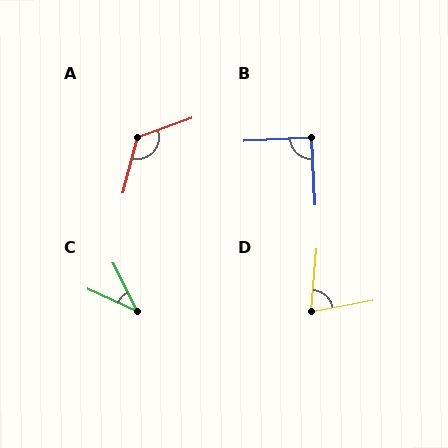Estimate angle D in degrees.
Approximately 74 degrees.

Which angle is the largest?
A, at approximately 124 degrees.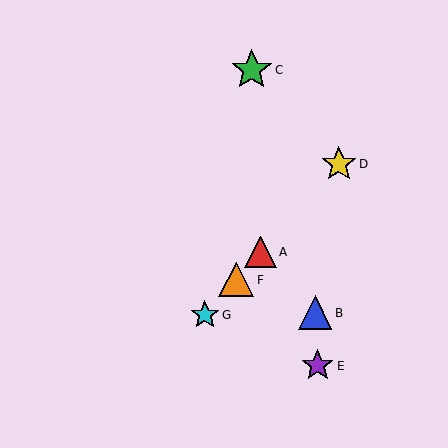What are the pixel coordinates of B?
Object B is at (315, 313).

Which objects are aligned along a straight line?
Objects A, D, F, G are aligned along a straight line.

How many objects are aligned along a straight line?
4 objects (A, D, F, G) are aligned along a straight line.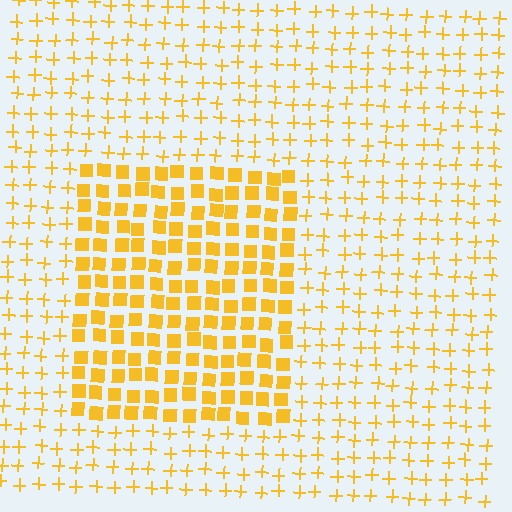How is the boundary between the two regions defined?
The boundary is defined by a change in element shape: squares inside vs. plus signs outside. All elements share the same color and spacing.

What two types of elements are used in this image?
The image uses squares inside the rectangle region and plus signs outside it.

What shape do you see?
I see a rectangle.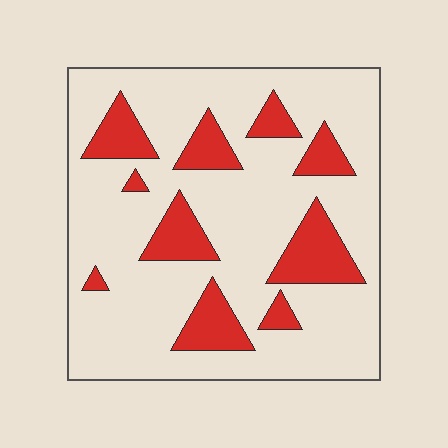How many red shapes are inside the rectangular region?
10.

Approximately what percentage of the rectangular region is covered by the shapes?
Approximately 20%.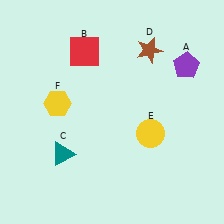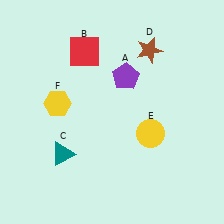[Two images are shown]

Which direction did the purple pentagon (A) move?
The purple pentagon (A) moved left.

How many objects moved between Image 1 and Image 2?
1 object moved between the two images.